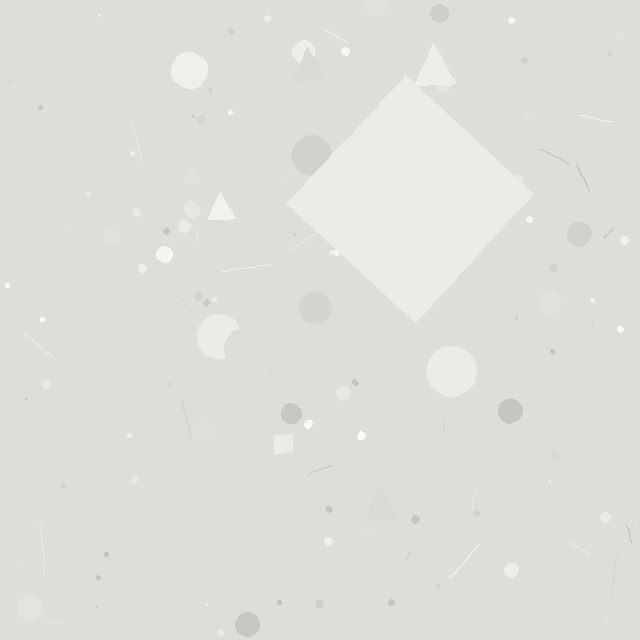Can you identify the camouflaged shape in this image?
The camouflaged shape is a diamond.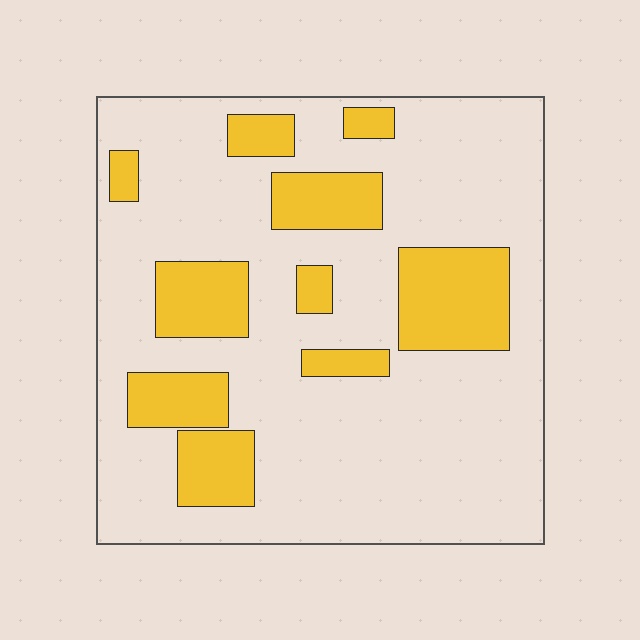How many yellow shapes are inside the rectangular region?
10.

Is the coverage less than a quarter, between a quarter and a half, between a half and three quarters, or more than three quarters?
Less than a quarter.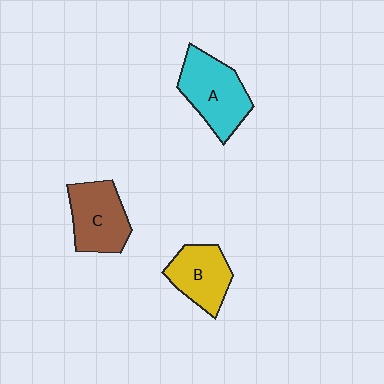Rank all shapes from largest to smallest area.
From largest to smallest: A (cyan), C (brown), B (yellow).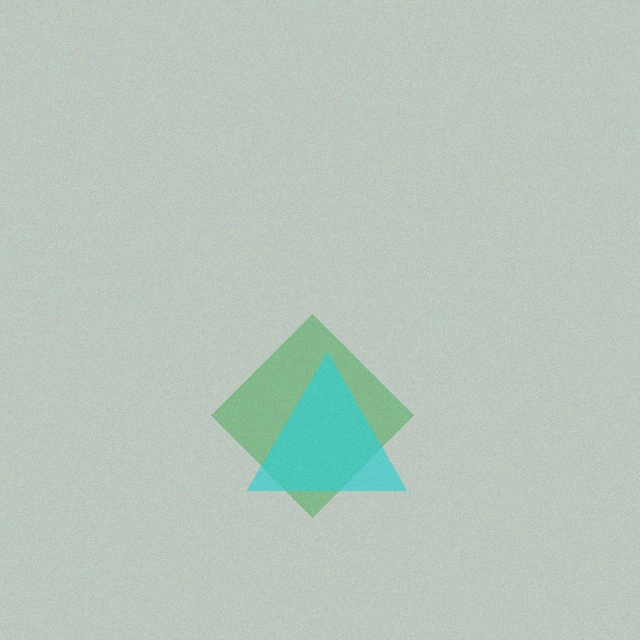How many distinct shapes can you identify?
There are 2 distinct shapes: a green diamond, a cyan triangle.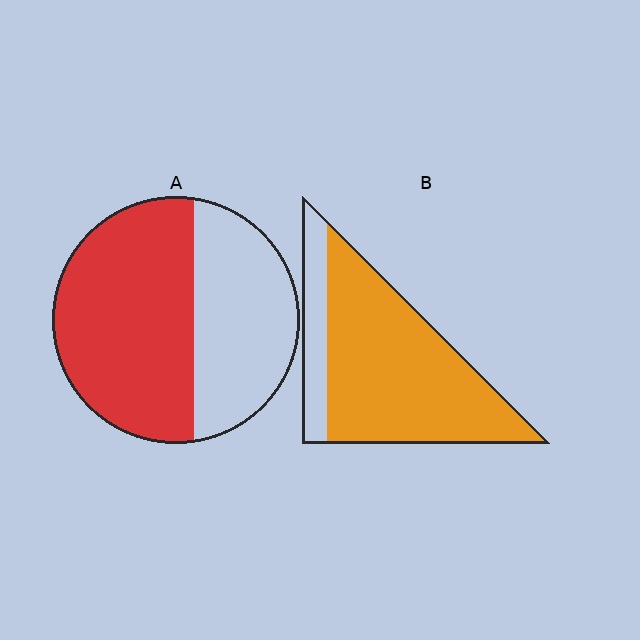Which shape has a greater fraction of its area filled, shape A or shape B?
Shape B.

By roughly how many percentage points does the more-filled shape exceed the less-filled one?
By roughly 20 percentage points (B over A).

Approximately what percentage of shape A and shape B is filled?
A is approximately 60% and B is approximately 80%.